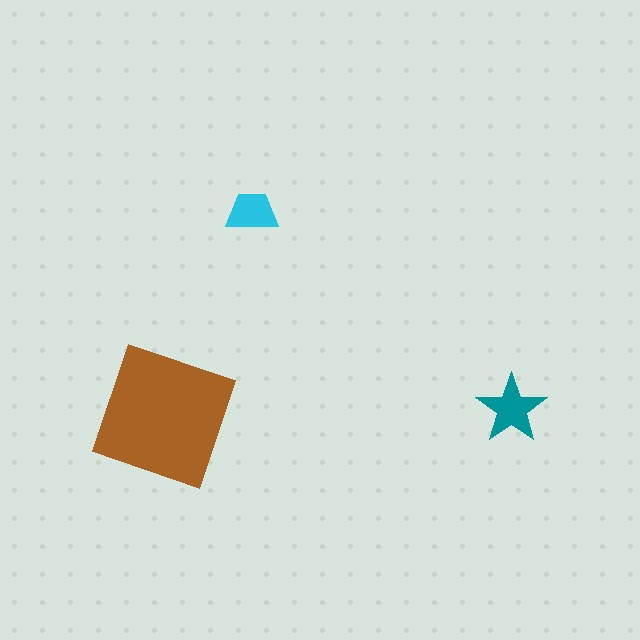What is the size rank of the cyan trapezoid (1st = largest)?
3rd.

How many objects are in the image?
There are 3 objects in the image.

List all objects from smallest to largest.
The cyan trapezoid, the teal star, the brown square.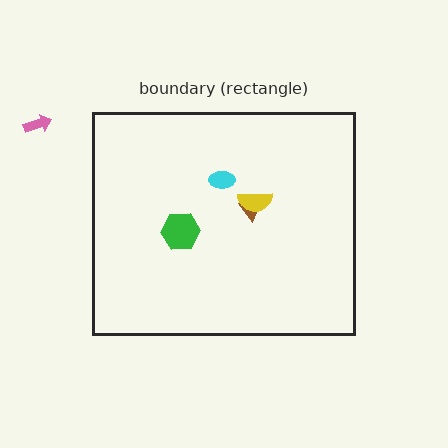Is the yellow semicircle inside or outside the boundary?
Inside.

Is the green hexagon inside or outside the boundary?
Inside.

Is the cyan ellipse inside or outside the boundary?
Inside.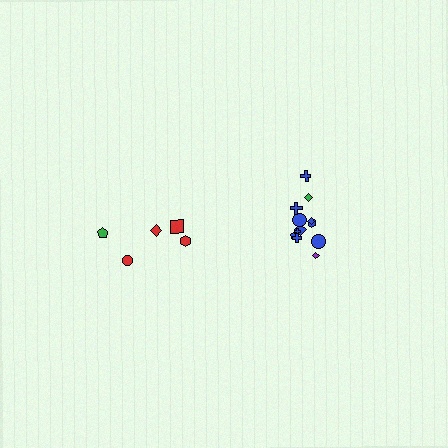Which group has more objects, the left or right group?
The right group.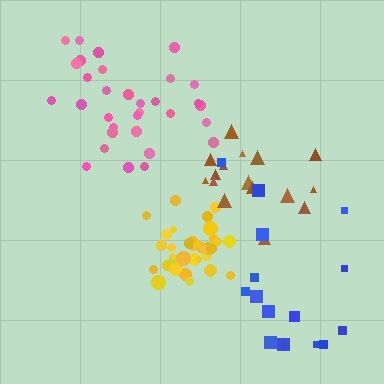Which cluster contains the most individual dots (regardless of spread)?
Yellow (34).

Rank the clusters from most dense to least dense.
yellow, brown, pink, blue.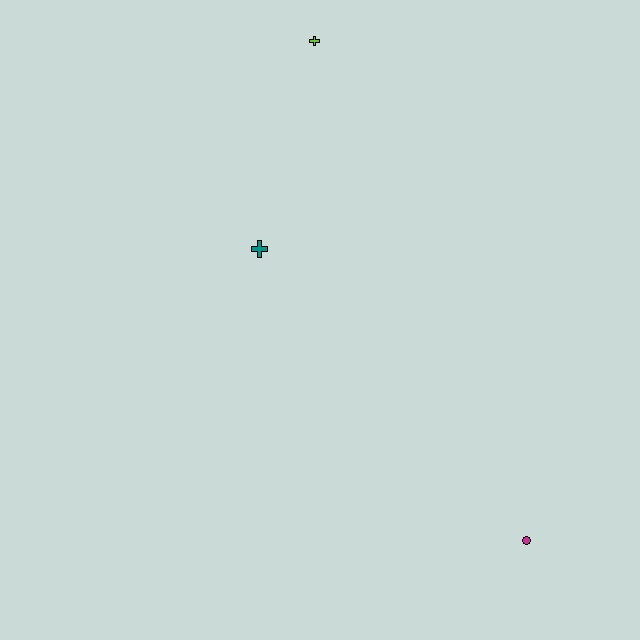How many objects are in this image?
There are 3 objects.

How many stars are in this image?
There are no stars.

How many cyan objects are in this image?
There are no cyan objects.